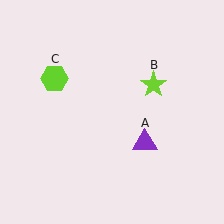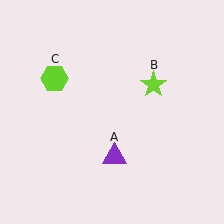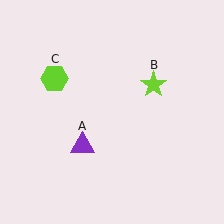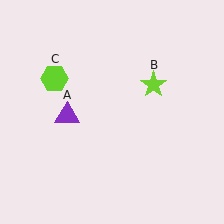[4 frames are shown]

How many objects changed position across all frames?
1 object changed position: purple triangle (object A).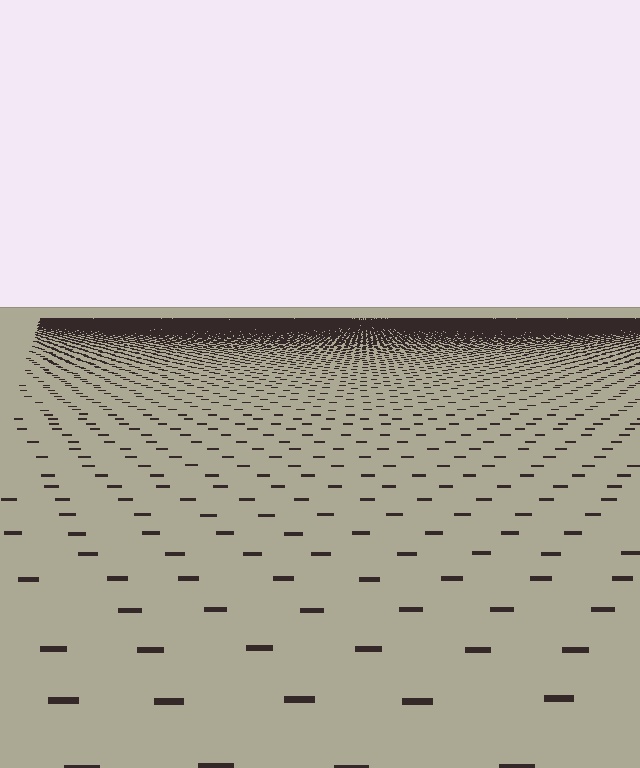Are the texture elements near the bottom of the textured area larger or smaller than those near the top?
Larger. Near the bottom, elements are closer to the viewer and appear at a bigger on-screen size.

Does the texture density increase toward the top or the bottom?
Density increases toward the top.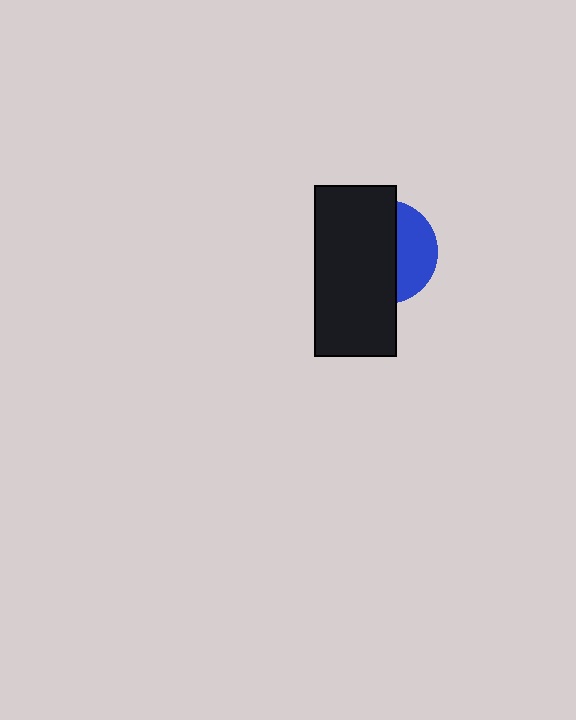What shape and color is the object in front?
The object in front is a black rectangle.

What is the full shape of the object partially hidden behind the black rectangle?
The partially hidden object is a blue circle.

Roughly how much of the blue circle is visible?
A small part of it is visible (roughly 36%).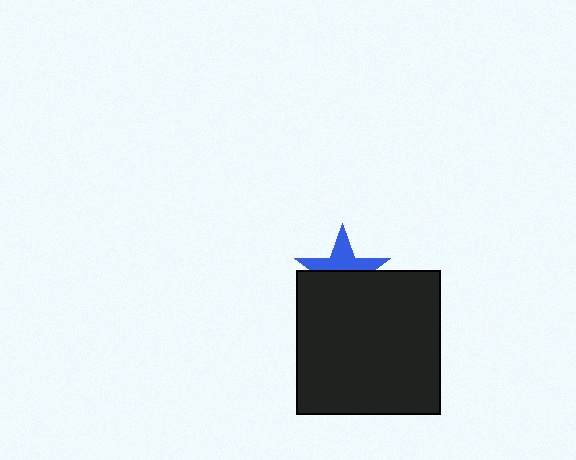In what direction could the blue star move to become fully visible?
The blue star could move up. That would shift it out from behind the black square entirely.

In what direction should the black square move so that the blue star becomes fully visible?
The black square should move down. That is the shortest direction to clear the overlap and leave the blue star fully visible.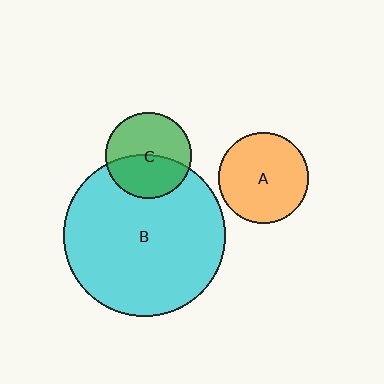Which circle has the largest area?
Circle B (cyan).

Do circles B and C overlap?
Yes.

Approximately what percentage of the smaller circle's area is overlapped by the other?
Approximately 45%.